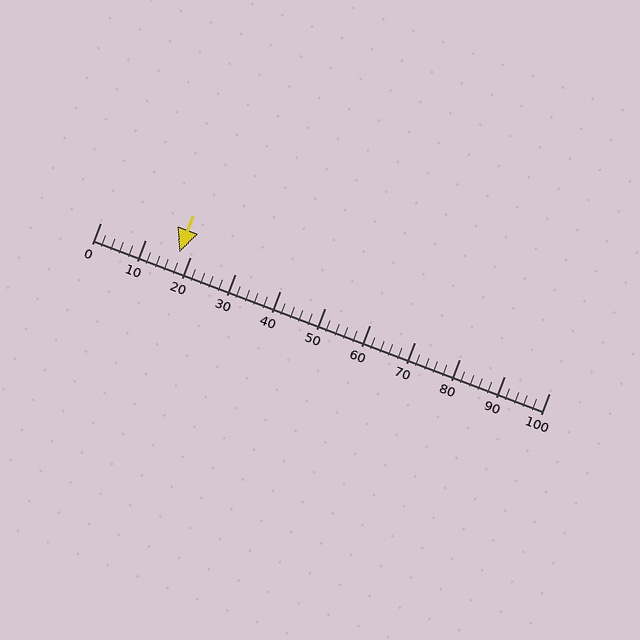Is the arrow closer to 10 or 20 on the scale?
The arrow is closer to 20.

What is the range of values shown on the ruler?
The ruler shows values from 0 to 100.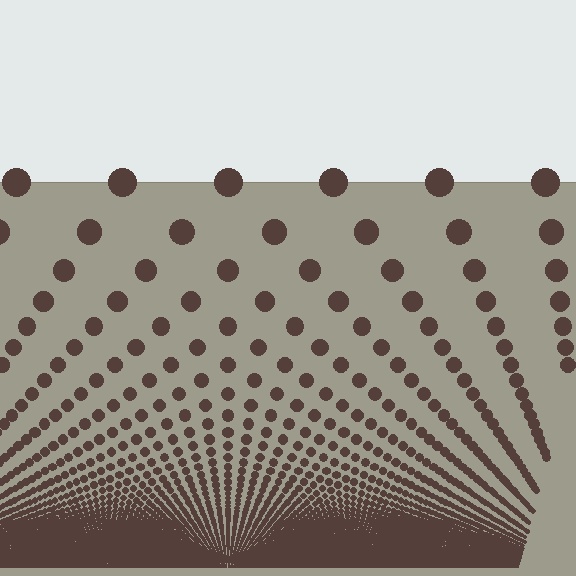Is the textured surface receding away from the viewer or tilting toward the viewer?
The surface appears to tilt toward the viewer. Texture elements get larger and sparser toward the top.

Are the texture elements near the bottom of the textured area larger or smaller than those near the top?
Smaller. The gradient is inverted — elements near the bottom are smaller and denser.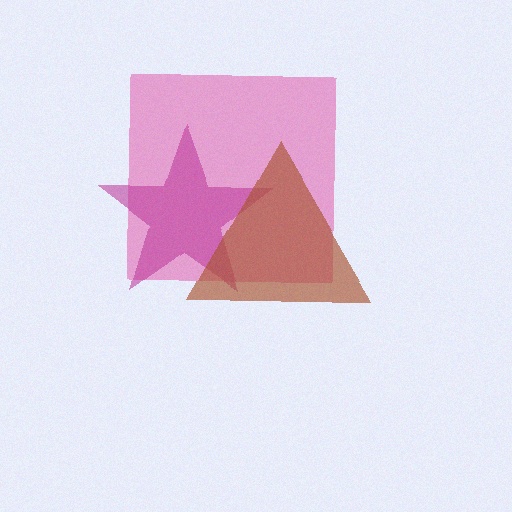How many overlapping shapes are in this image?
There are 3 overlapping shapes in the image.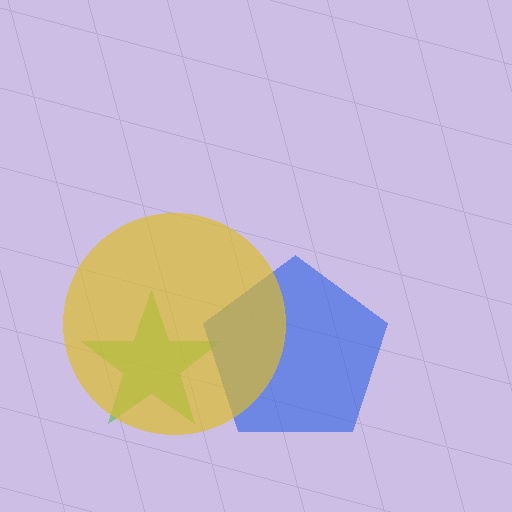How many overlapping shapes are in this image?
There are 3 overlapping shapes in the image.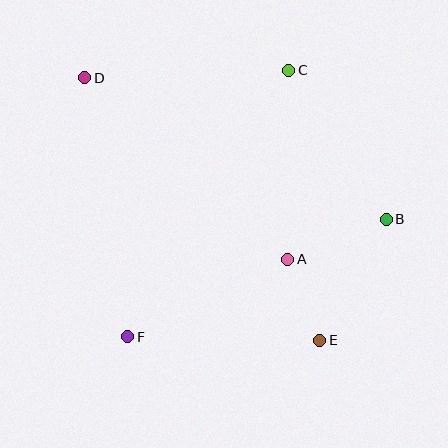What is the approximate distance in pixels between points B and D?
The distance between B and D is approximately 333 pixels.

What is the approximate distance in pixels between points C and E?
The distance between C and E is approximately 272 pixels.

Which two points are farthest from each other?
Points D and E are farthest from each other.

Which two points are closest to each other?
Points A and E are closest to each other.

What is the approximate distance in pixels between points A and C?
The distance between A and C is approximately 189 pixels.